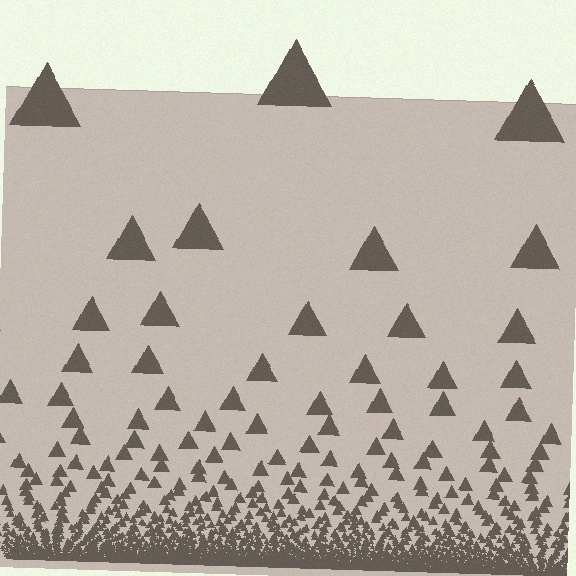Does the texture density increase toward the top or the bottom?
Density increases toward the bottom.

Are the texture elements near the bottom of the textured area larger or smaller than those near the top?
Smaller. The gradient is inverted — elements near the bottom are smaller and denser.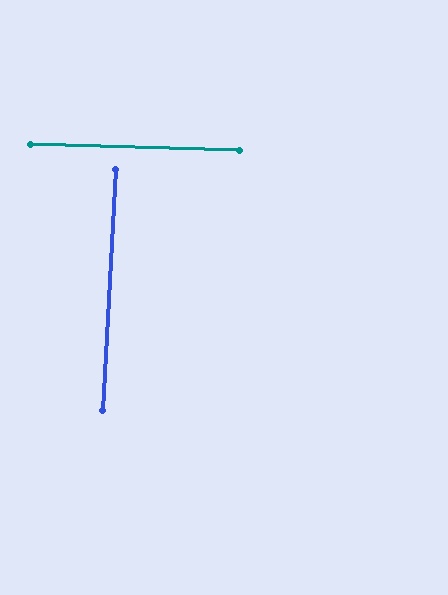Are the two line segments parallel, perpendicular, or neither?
Perpendicular — they meet at approximately 88°.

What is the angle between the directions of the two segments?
Approximately 88 degrees.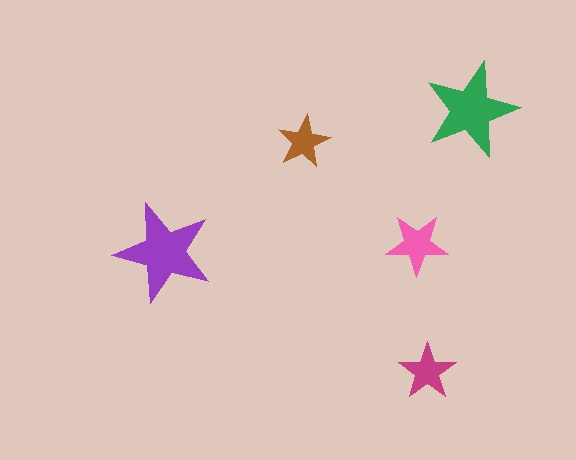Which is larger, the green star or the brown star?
The green one.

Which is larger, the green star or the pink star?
The green one.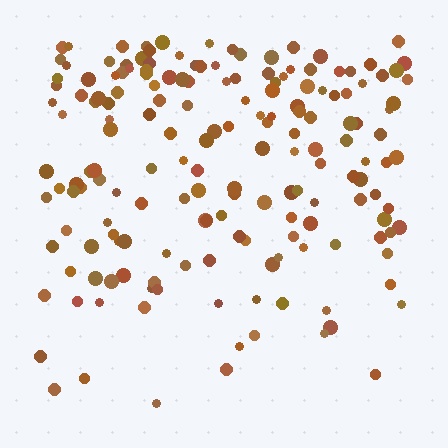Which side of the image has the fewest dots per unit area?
The bottom.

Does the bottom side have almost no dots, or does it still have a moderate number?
Still a moderate number, just noticeably fewer than the top.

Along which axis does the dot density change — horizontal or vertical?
Vertical.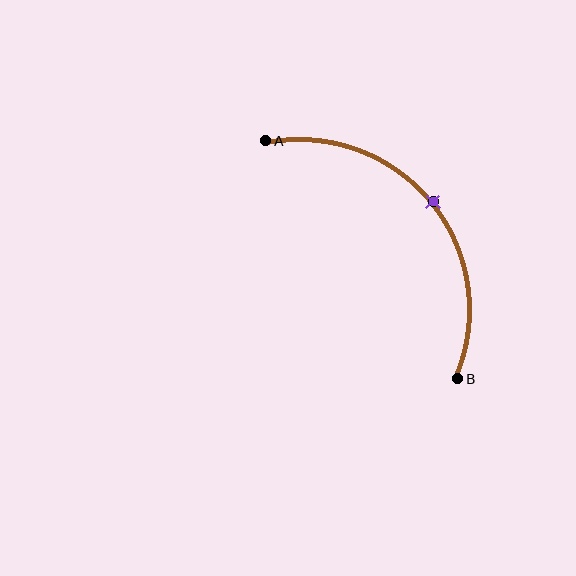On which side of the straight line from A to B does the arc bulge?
The arc bulges above and to the right of the straight line connecting A and B.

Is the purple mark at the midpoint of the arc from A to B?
Yes. The purple mark lies on the arc at equal arc-length from both A and B — it is the arc midpoint.